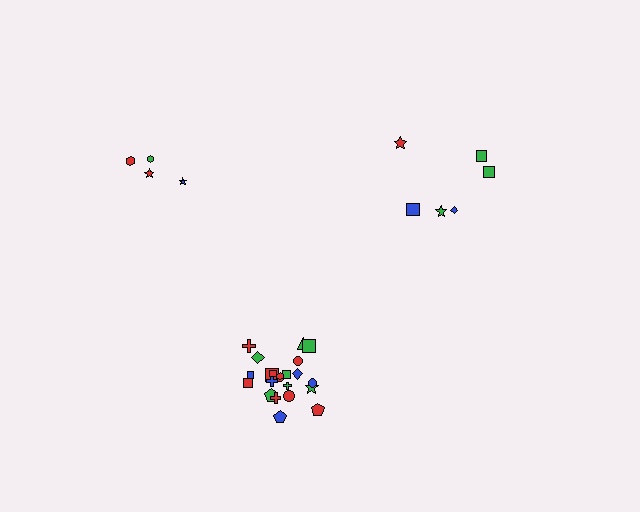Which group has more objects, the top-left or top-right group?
The top-right group.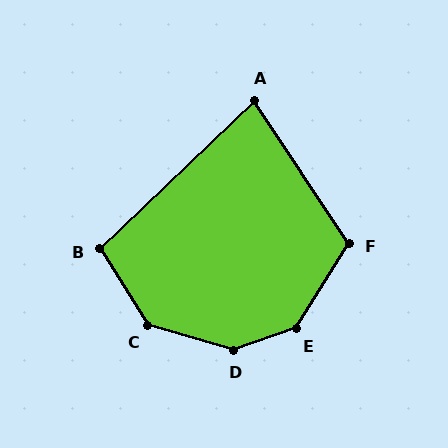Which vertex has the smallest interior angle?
A, at approximately 80 degrees.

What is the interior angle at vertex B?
Approximately 102 degrees (obtuse).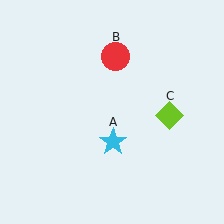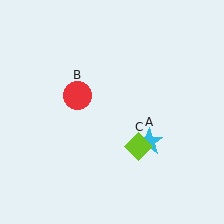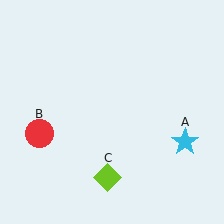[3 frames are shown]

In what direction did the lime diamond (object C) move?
The lime diamond (object C) moved down and to the left.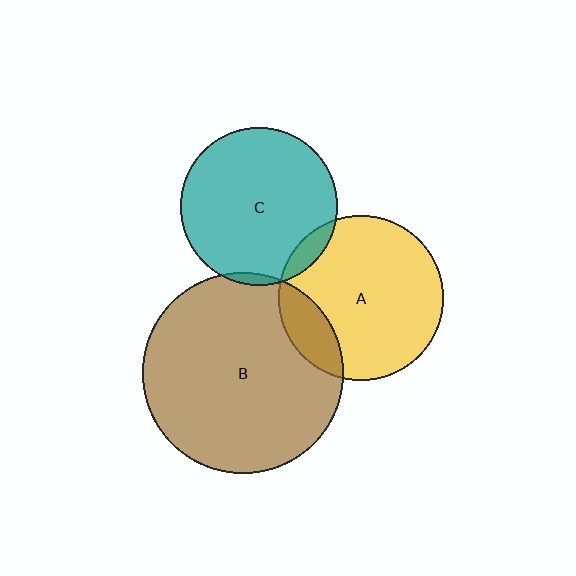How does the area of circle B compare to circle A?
Approximately 1.5 times.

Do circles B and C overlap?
Yes.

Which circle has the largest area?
Circle B (brown).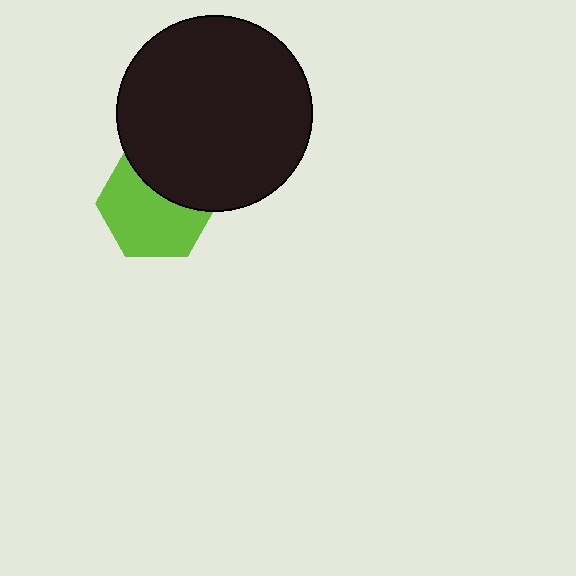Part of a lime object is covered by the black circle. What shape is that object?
It is a hexagon.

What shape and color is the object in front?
The object in front is a black circle.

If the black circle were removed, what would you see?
You would see the complete lime hexagon.